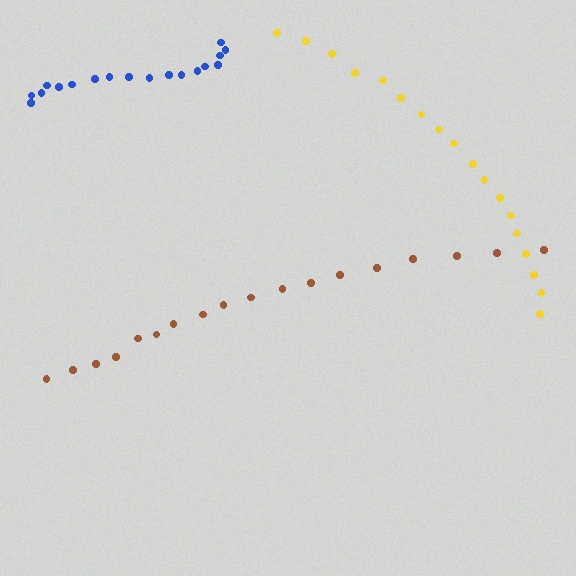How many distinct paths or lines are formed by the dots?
There are 3 distinct paths.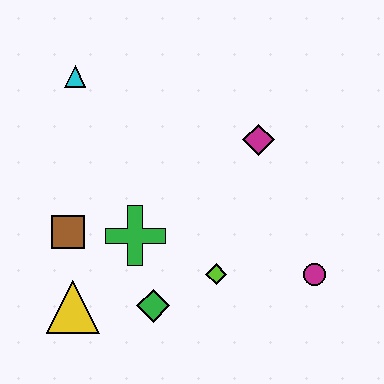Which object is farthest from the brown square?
The magenta circle is farthest from the brown square.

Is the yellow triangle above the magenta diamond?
No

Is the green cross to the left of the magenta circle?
Yes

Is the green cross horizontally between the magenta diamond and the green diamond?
No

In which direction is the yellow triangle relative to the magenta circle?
The yellow triangle is to the left of the magenta circle.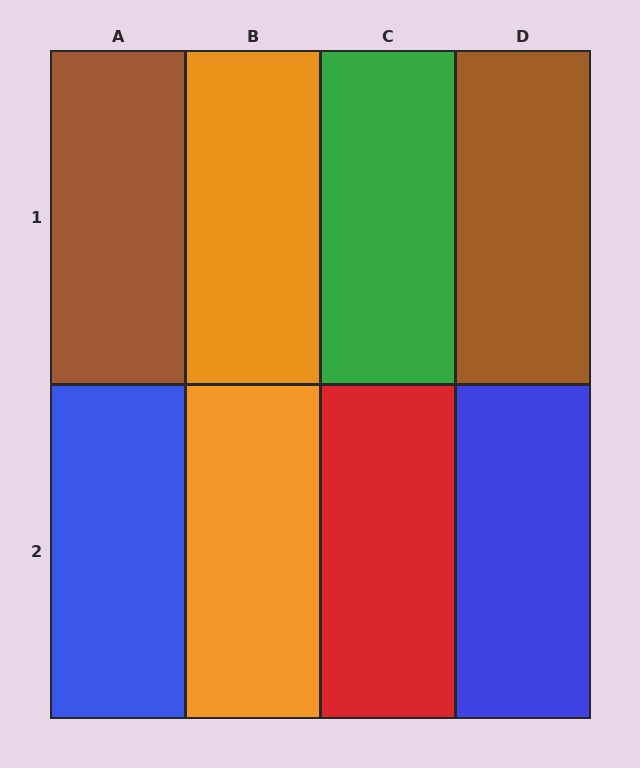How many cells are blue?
2 cells are blue.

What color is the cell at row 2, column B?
Orange.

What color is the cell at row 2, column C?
Red.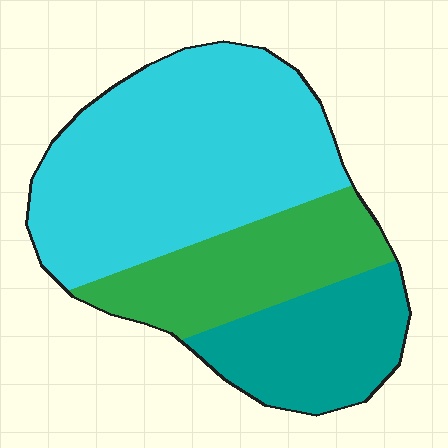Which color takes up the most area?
Cyan, at roughly 55%.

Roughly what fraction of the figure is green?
Green covers around 25% of the figure.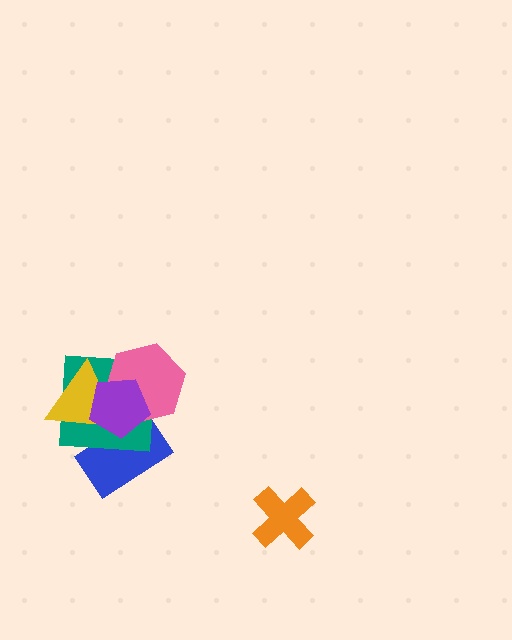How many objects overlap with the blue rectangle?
4 objects overlap with the blue rectangle.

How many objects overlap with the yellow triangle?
4 objects overlap with the yellow triangle.